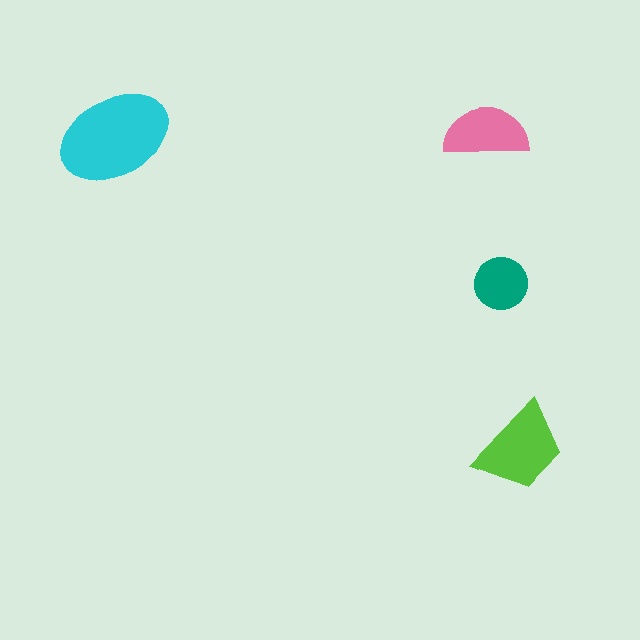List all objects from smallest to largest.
The teal circle, the pink semicircle, the lime trapezoid, the cyan ellipse.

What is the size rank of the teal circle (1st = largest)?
4th.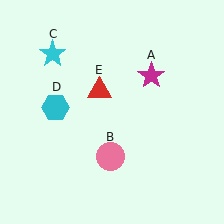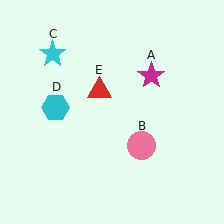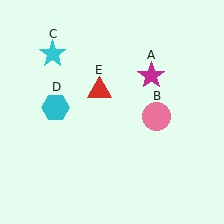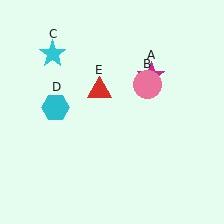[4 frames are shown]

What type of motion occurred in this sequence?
The pink circle (object B) rotated counterclockwise around the center of the scene.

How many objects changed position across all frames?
1 object changed position: pink circle (object B).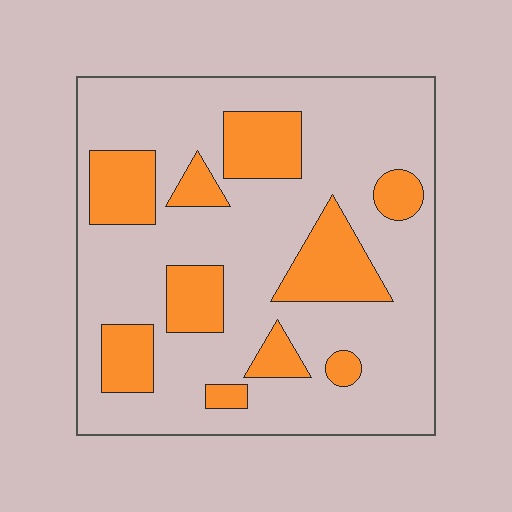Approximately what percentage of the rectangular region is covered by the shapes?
Approximately 25%.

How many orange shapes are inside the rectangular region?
10.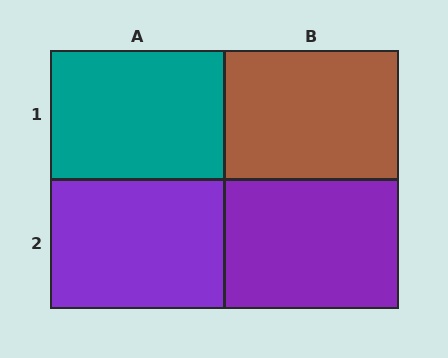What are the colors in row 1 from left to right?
Teal, brown.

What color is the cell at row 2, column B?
Purple.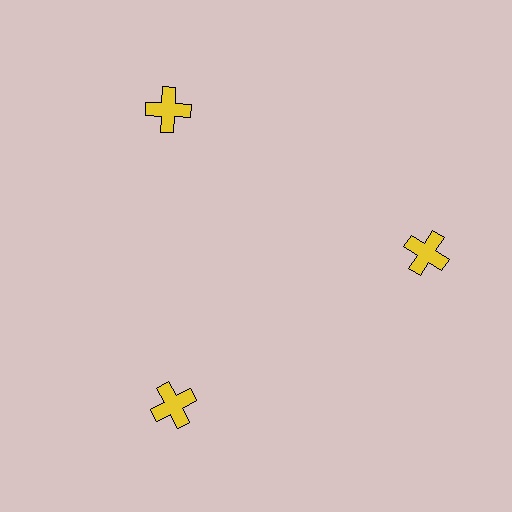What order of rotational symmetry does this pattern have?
This pattern has 3-fold rotational symmetry.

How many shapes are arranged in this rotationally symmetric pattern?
There are 3 shapes, arranged in 3 groups of 1.